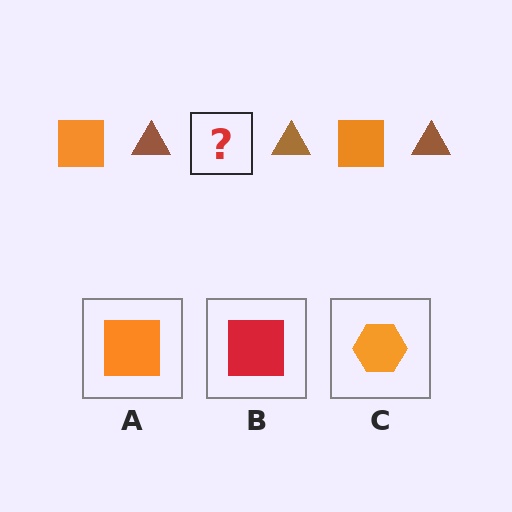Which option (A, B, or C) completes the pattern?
A.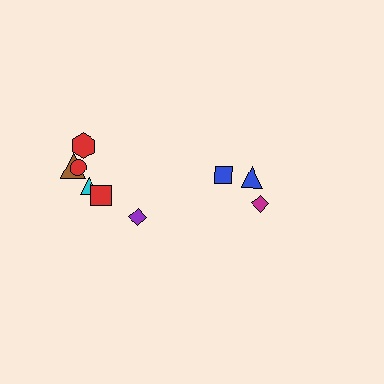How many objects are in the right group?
There are 3 objects.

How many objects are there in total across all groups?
There are 9 objects.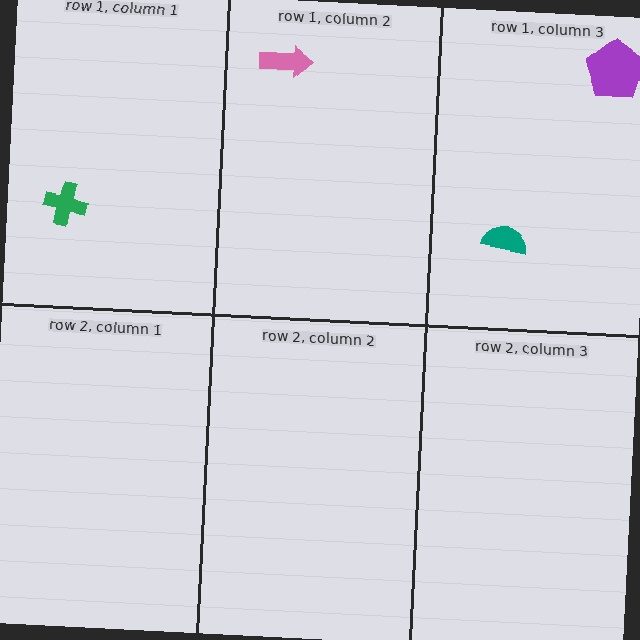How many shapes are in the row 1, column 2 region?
1.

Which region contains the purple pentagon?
The row 1, column 3 region.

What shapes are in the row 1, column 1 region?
The green cross.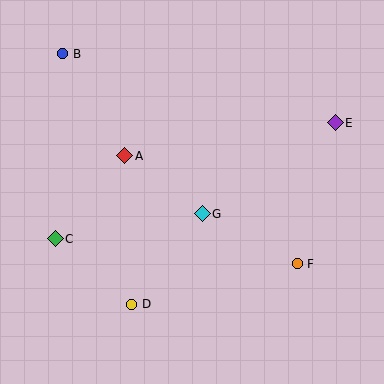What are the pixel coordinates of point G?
Point G is at (202, 214).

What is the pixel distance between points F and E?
The distance between F and E is 146 pixels.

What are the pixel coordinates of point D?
Point D is at (132, 304).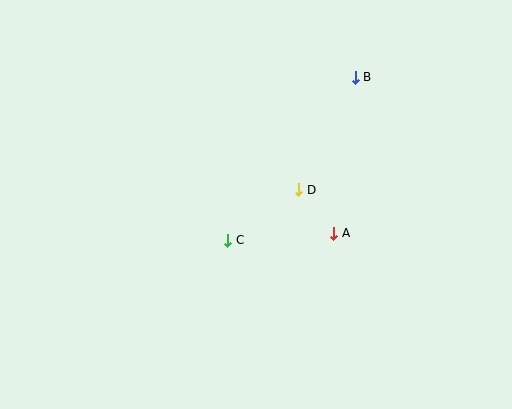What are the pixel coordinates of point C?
Point C is at (228, 240).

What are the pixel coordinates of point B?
Point B is at (355, 77).